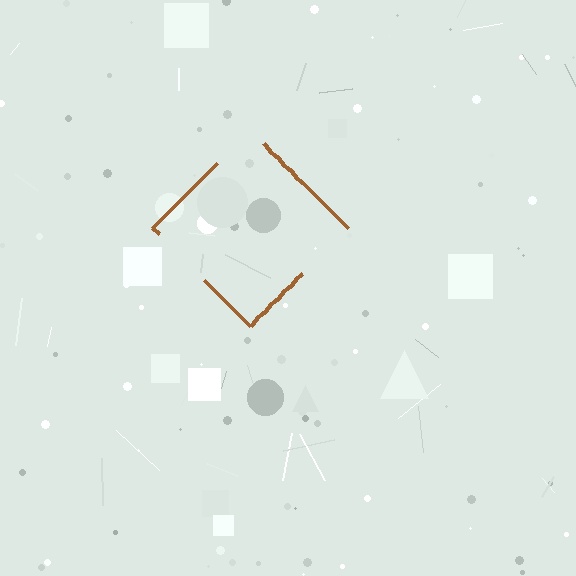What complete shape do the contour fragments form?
The contour fragments form a diamond.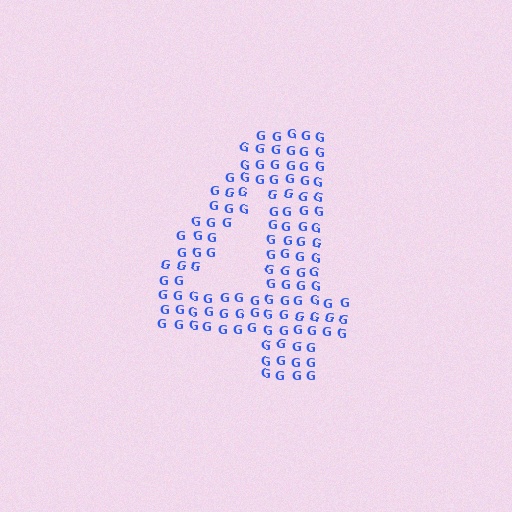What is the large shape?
The large shape is the digit 4.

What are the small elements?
The small elements are letter G's.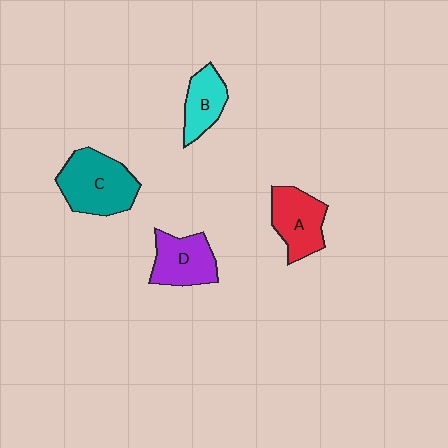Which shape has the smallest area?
Shape B (cyan).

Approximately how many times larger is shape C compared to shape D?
Approximately 1.3 times.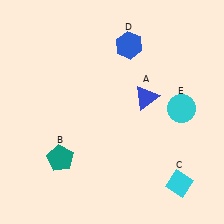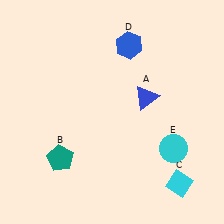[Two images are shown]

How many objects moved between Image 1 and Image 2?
1 object moved between the two images.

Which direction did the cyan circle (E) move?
The cyan circle (E) moved down.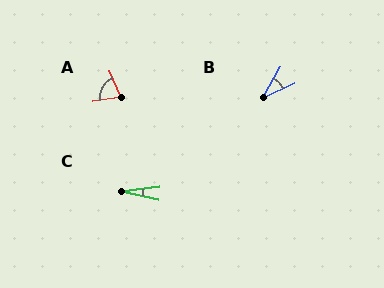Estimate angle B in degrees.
Approximately 35 degrees.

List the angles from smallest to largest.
C (20°), B (35°), A (75°).